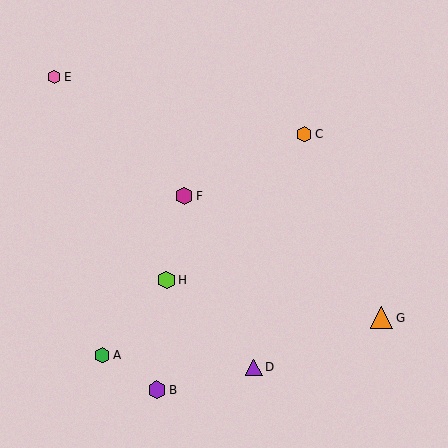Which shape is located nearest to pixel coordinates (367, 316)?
The orange triangle (labeled G) at (382, 318) is nearest to that location.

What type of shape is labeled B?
Shape B is a purple hexagon.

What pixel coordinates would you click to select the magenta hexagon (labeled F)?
Click at (184, 196) to select the magenta hexagon F.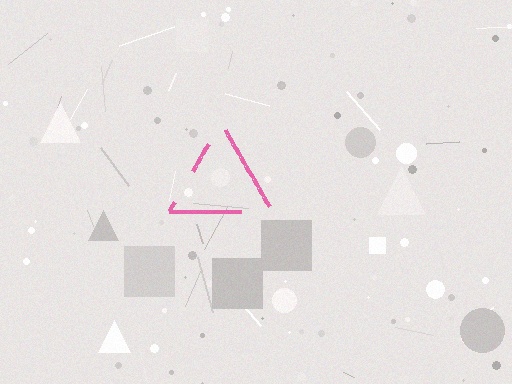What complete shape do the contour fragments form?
The contour fragments form a triangle.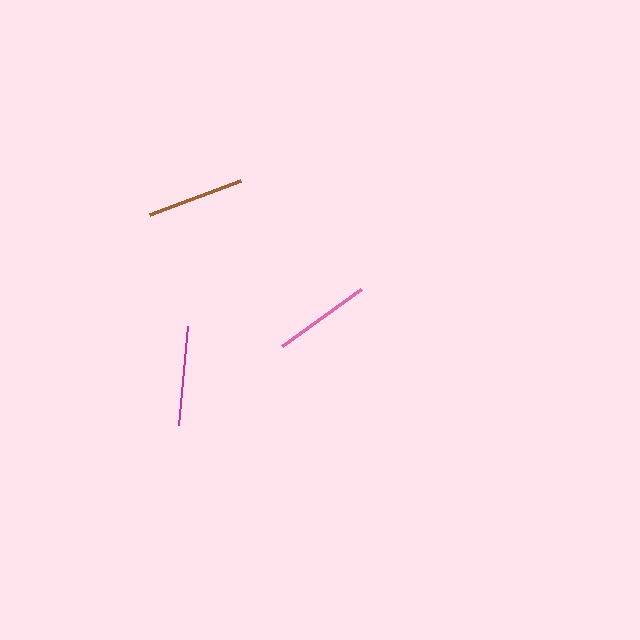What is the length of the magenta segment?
The magenta segment is approximately 99 pixels long.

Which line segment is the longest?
The magenta line is the longest at approximately 99 pixels.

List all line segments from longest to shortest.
From longest to shortest: magenta, brown, pink.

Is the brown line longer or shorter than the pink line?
The brown line is longer than the pink line.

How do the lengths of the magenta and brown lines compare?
The magenta and brown lines are approximately the same length.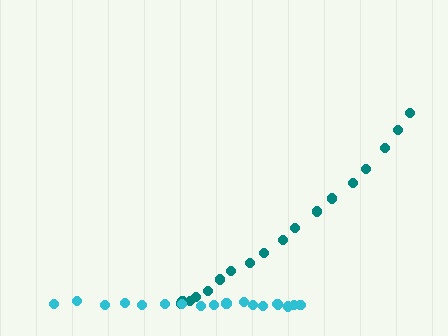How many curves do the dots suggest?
There are 2 distinct paths.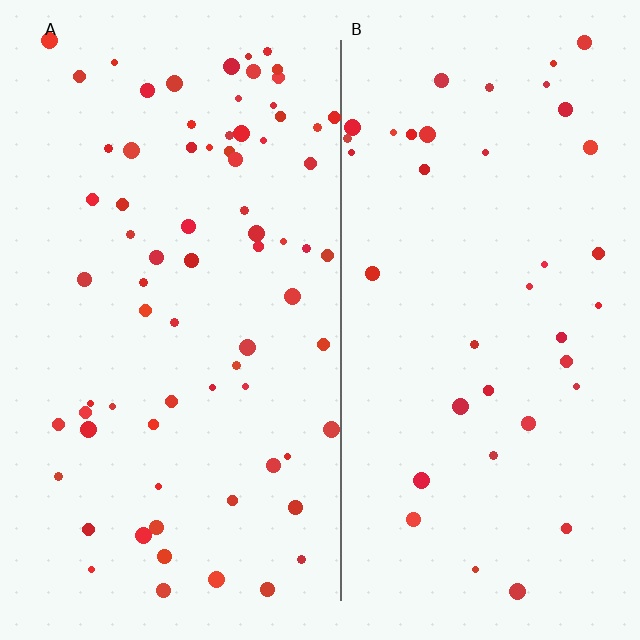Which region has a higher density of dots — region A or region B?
A (the left).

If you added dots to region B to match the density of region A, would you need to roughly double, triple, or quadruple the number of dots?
Approximately double.